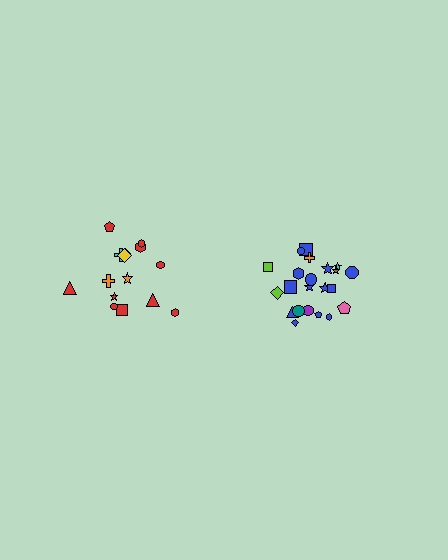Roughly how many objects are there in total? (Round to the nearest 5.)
Roughly 35 objects in total.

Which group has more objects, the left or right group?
The right group.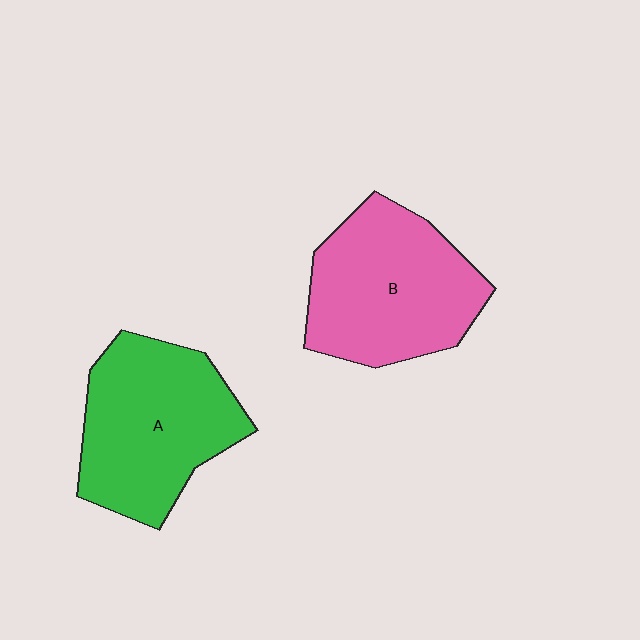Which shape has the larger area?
Shape A (green).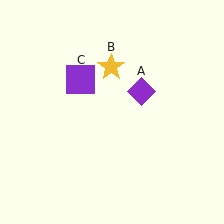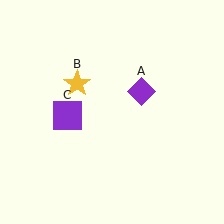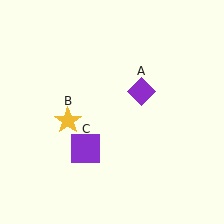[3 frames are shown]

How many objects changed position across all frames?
2 objects changed position: yellow star (object B), purple square (object C).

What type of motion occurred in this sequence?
The yellow star (object B), purple square (object C) rotated counterclockwise around the center of the scene.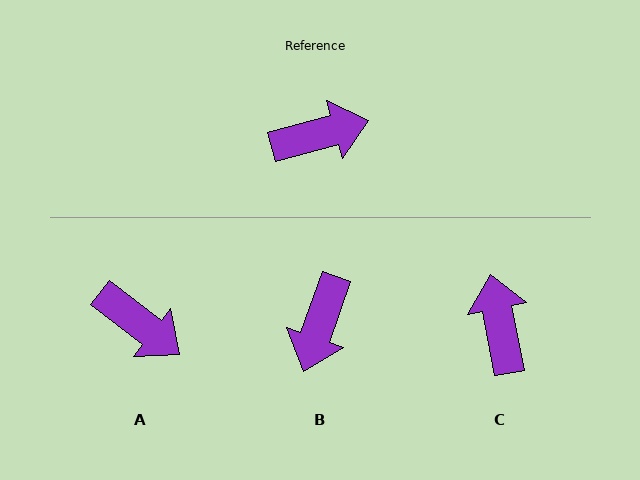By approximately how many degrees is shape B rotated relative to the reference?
Approximately 124 degrees clockwise.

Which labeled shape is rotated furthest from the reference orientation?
B, about 124 degrees away.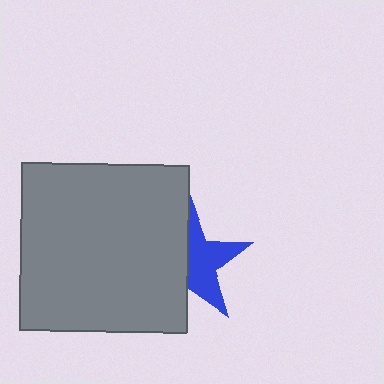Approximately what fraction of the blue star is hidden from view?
Roughly 48% of the blue star is hidden behind the gray square.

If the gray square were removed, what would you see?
You would see the complete blue star.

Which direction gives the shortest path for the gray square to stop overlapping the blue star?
Moving left gives the shortest separation.